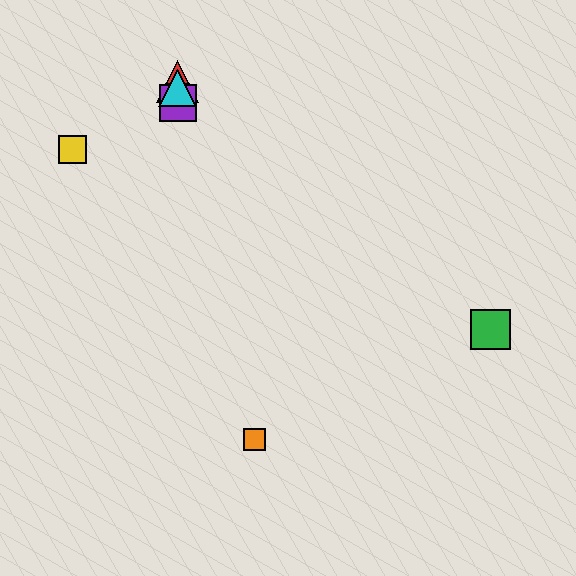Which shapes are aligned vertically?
The red triangle, the blue square, the purple square, the cyan triangle are aligned vertically.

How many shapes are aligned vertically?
4 shapes (the red triangle, the blue square, the purple square, the cyan triangle) are aligned vertically.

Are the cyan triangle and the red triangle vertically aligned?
Yes, both are at x≈178.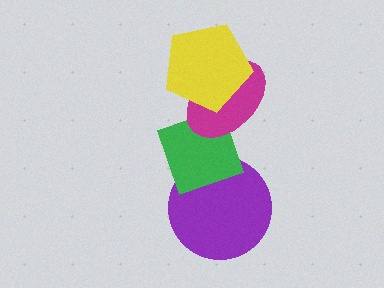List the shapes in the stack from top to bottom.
From top to bottom: the yellow pentagon, the magenta ellipse, the green diamond, the purple circle.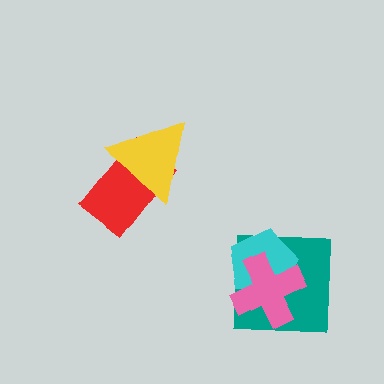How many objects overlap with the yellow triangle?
1 object overlaps with the yellow triangle.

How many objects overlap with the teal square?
2 objects overlap with the teal square.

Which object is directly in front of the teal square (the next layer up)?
The cyan pentagon is directly in front of the teal square.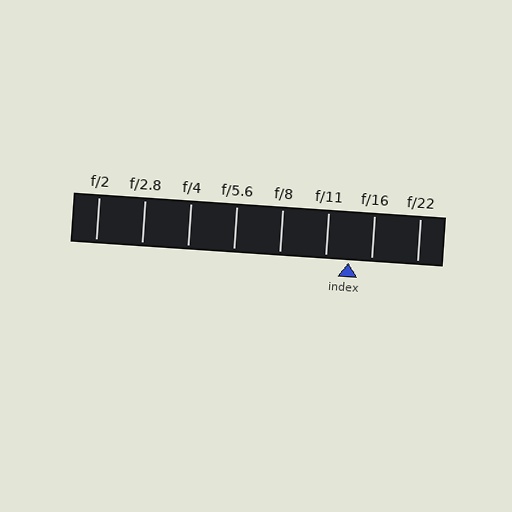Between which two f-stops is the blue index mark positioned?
The index mark is between f/11 and f/16.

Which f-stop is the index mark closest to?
The index mark is closest to f/16.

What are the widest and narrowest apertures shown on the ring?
The widest aperture shown is f/2 and the narrowest is f/22.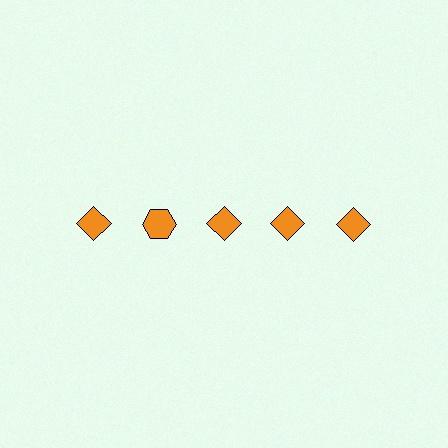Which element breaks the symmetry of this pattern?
The orange hexagon in the top row, second from left column breaks the symmetry. All other shapes are orange diamonds.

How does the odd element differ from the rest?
It has a different shape: hexagon instead of diamond.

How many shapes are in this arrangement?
There are 5 shapes arranged in a grid pattern.